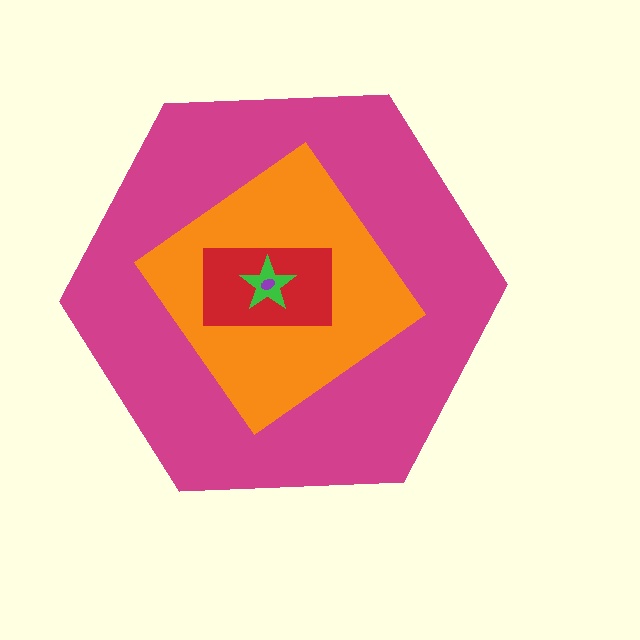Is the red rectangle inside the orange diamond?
Yes.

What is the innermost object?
The purple ellipse.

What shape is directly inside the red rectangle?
The green star.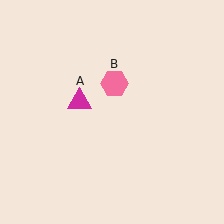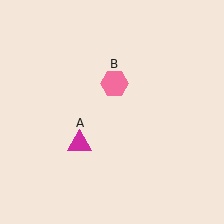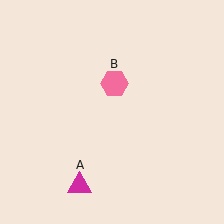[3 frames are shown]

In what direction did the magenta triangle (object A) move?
The magenta triangle (object A) moved down.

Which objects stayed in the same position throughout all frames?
Pink hexagon (object B) remained stationary.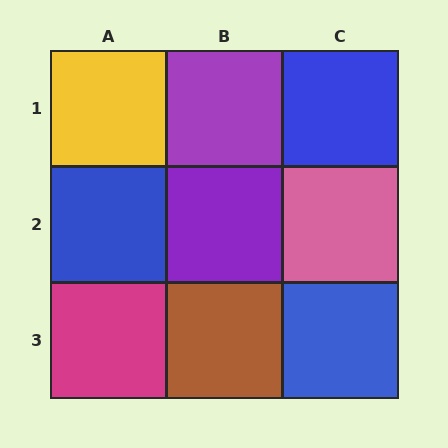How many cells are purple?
2 cells are purple.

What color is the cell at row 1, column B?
Purple.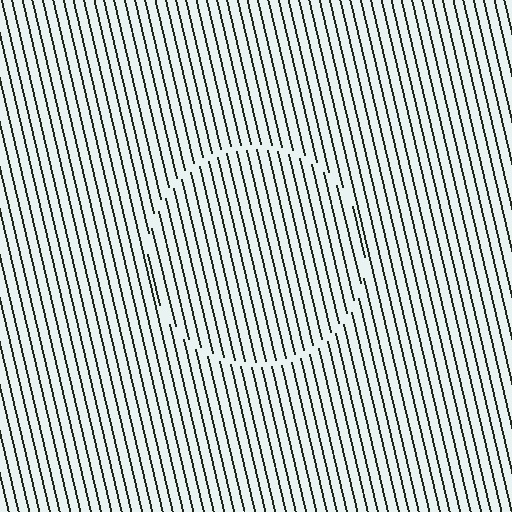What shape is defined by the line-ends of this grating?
An illusory circle. The interior of the shape contains the same grating, shifted by half a period — the contour is defined by the phase discontinuity where line-ends from the inner and outer gratings abut.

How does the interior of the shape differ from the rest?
The interior of the shape contains the same grating, shifted by half a period — the contour is defined by the phase discontinuity where line-ends from the inner and outer gratings abut.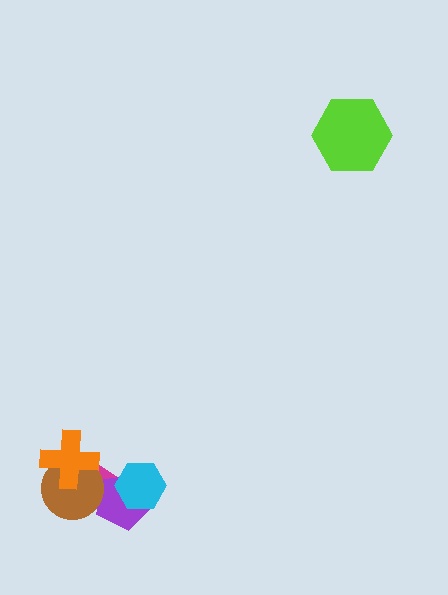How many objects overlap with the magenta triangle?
4 objects overlap with the magenta triangle.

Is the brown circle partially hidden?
Yes, it is partially covered by another shape.